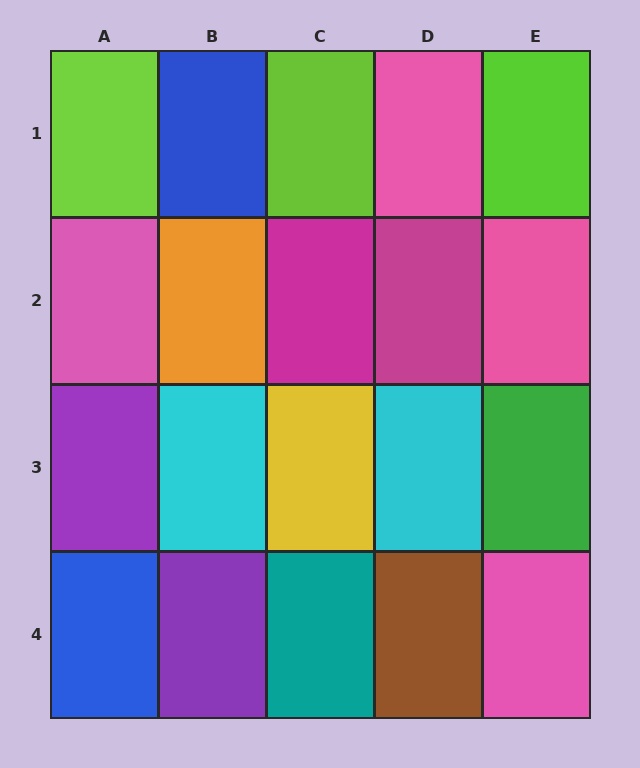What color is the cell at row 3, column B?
Cyan.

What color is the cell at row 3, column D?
Cyan.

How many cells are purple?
2 cells are purple.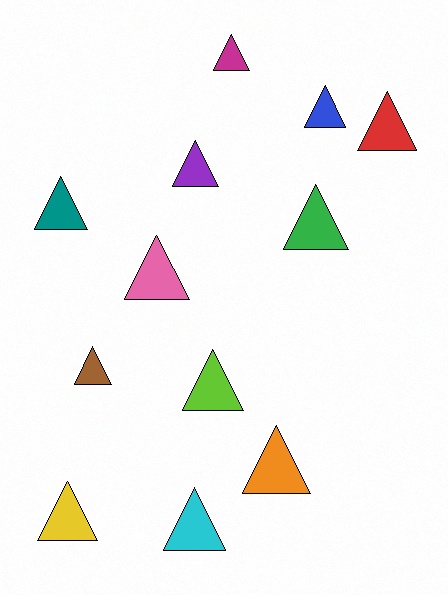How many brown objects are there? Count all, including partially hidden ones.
There is 1 brown object.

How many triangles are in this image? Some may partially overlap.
There are 12 triangles.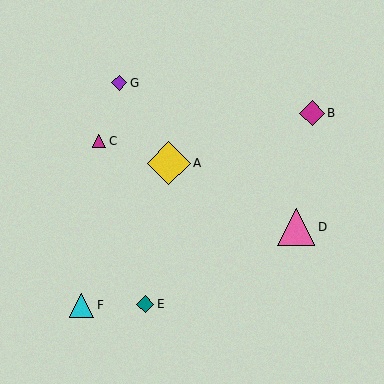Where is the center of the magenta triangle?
The center of the magenta triangle is at (99, 141).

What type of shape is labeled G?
Shape G is a purple diamond.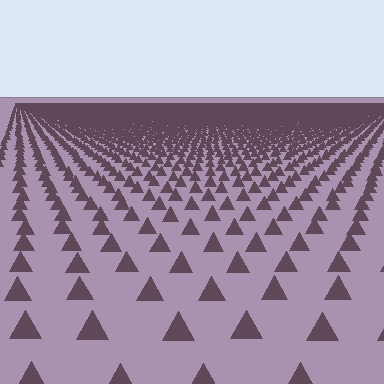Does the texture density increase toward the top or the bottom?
Density increases toward the top.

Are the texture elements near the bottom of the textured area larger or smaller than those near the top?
Larger. Near the bottom, elements are closer to the viewer and appear at a bigger on-screen size.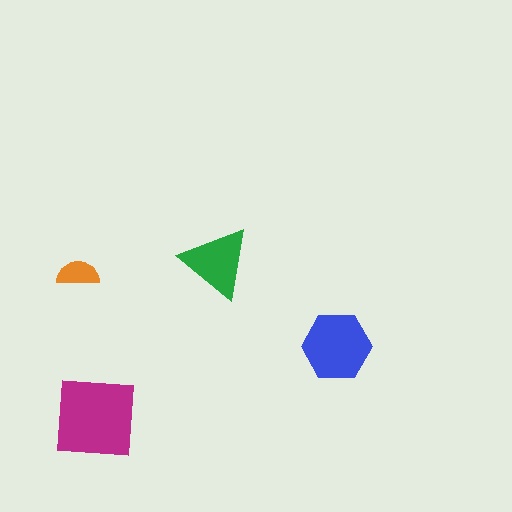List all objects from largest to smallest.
The magenta square, the blue hexagon, the green triangle, the orange semicircle.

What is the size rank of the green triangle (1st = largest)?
3rd.